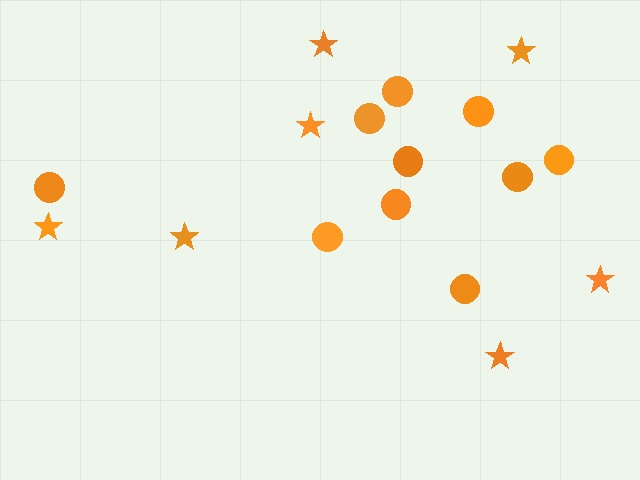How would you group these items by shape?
There are 2 groups: one group of circles (10) and one group of stars (7).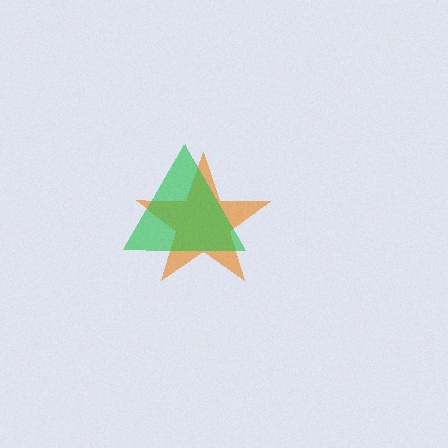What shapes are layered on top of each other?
The layered shapes are: an orange star, a green triangle.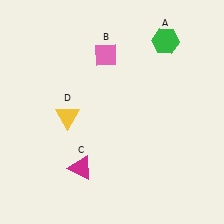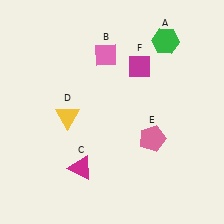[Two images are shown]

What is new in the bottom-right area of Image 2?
A pink pentagon (E) was added in the bottom-right area of Image 2.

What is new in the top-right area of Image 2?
A magenta diamond (F) was added in the top-right area of Image 2.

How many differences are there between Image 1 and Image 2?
There are 2 differences between the two images.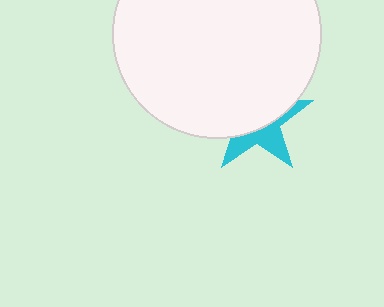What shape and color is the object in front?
The object in front is a white circle.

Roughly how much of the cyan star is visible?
A small part of it is visible (roughly 38%).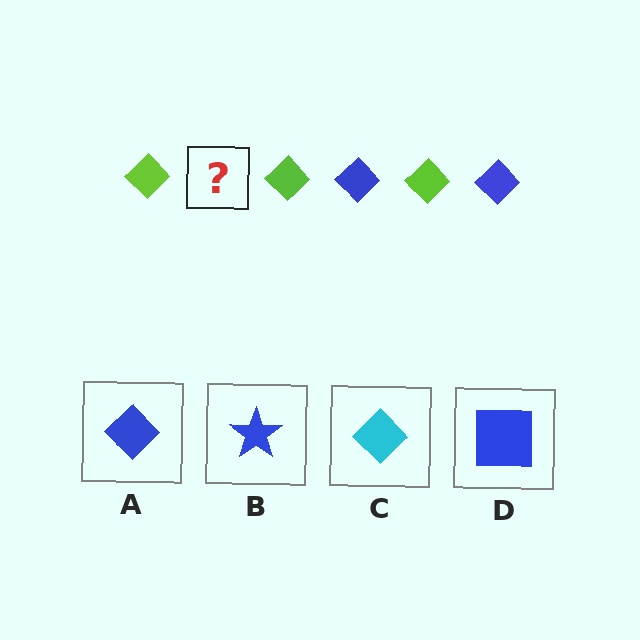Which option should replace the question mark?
Option A.